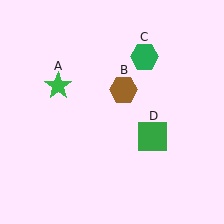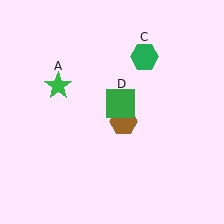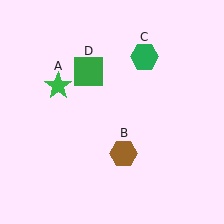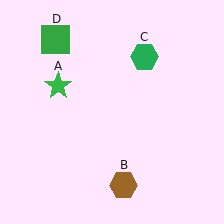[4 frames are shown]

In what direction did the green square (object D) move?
The green square (object D) moved up and to the left.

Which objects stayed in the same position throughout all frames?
Green star (object A) and green hexagon (object C) remained stationary.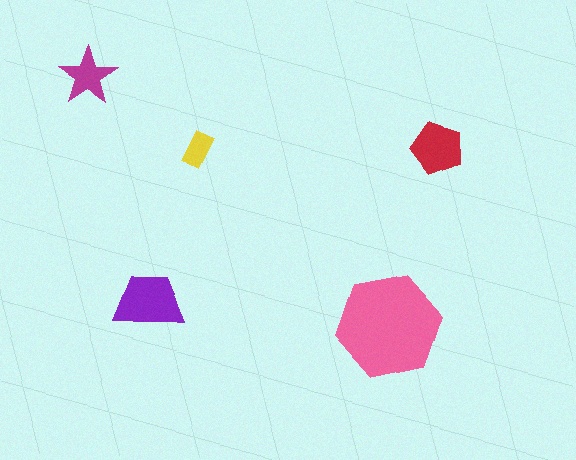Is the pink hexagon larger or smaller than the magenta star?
Larger.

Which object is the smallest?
The yellow rectangle.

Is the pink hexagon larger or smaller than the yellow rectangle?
Larger.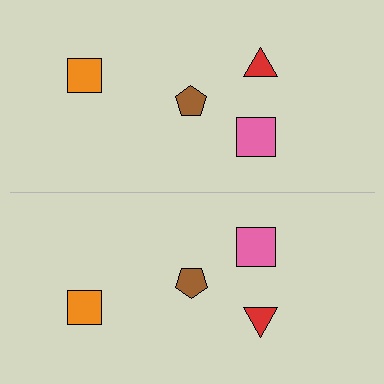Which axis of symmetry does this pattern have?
The pattern has a horizontal axis of symmetry running through the center of the image.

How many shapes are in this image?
There are 8 shapes in this image.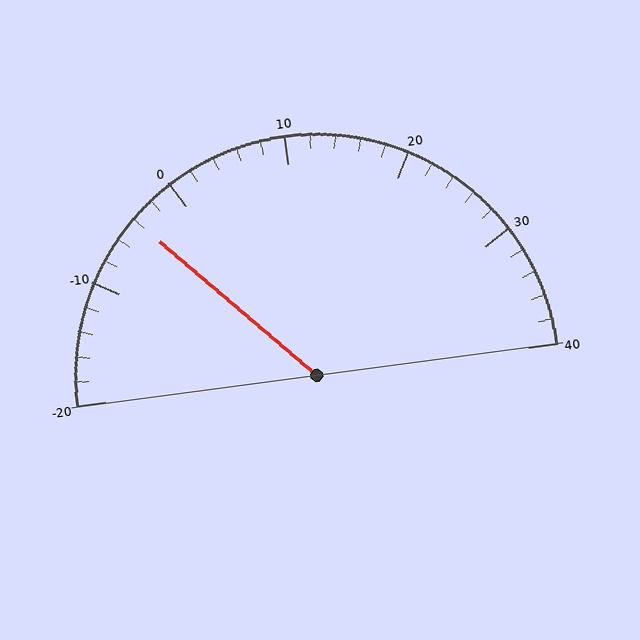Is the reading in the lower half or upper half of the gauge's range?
The reading is in the lower half of the range (-20 to 40).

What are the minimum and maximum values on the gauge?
The gauge ranges from -20 to 40.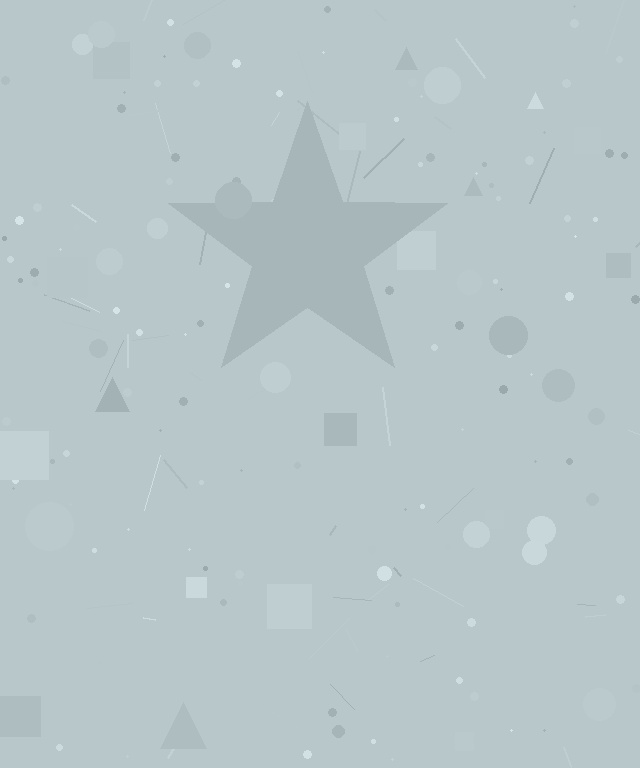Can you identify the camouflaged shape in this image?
The camouflaged shape is a star.